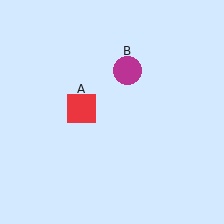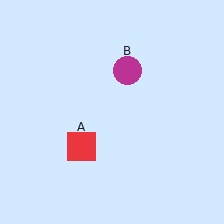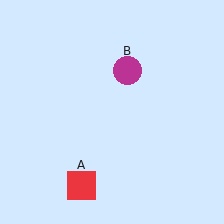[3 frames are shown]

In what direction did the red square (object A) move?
The red square (object A) moved down.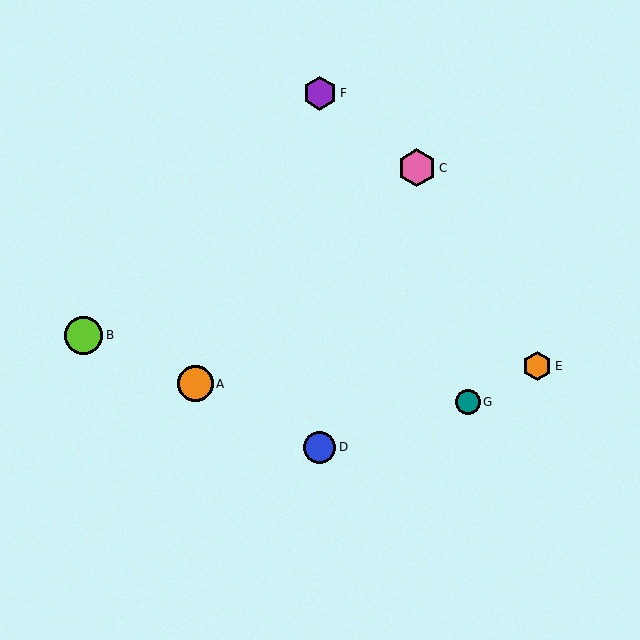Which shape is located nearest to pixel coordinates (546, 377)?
The orange hexagon (labeled E) at (537, 366) is nearest to that location.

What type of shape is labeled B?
Shape B is a lime circle.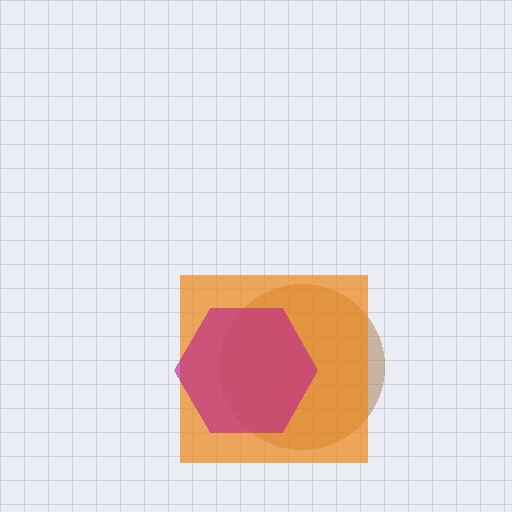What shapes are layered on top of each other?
The layered shapes are: a brown circle, an orange square, a magenta hexagon.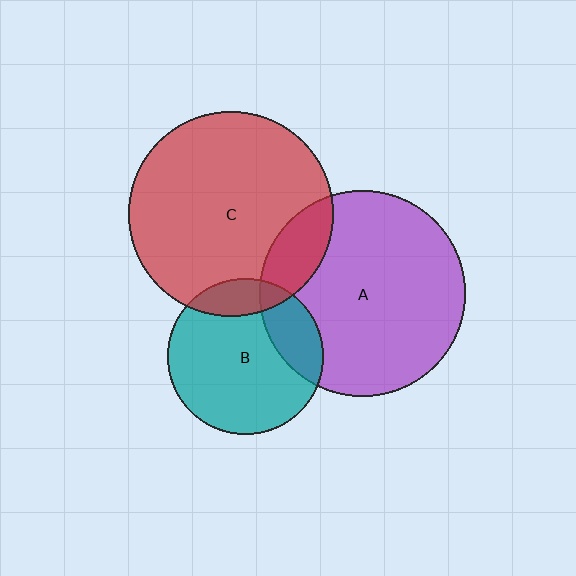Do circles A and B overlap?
Yes.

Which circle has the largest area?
Circle A (purple).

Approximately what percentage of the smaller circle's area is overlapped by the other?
Approximately 20%.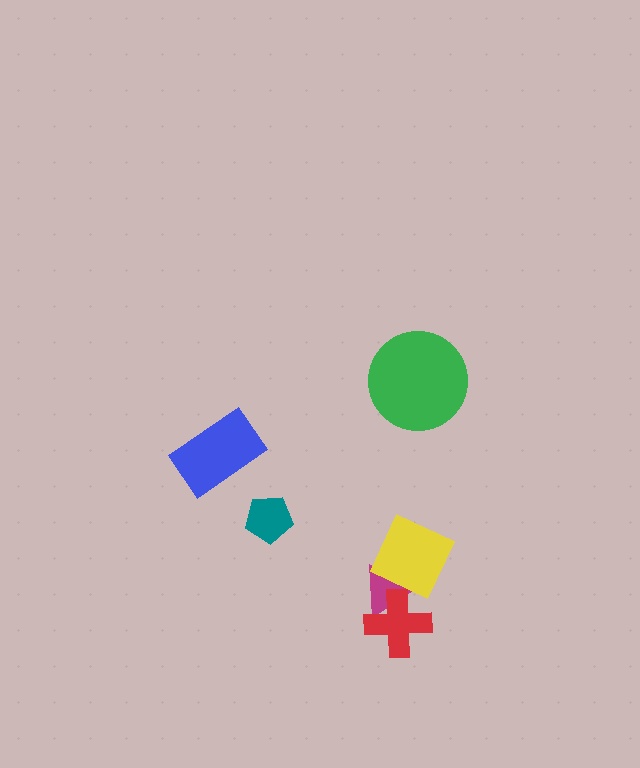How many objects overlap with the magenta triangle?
2 objects overlap with the magenta triangle.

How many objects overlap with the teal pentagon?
0 objects overlap with the teal pentagon.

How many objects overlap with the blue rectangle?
0 objects overlap with the blue rectangle.